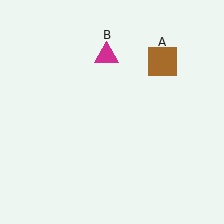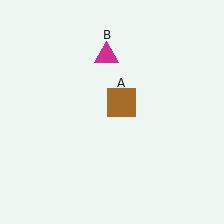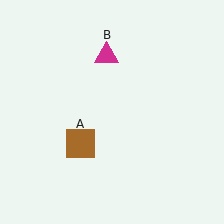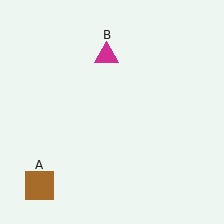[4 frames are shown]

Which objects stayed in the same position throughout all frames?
Magenta triangle (object B) remained stationary.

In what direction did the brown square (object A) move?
The brown square (object A) moved down and to the left.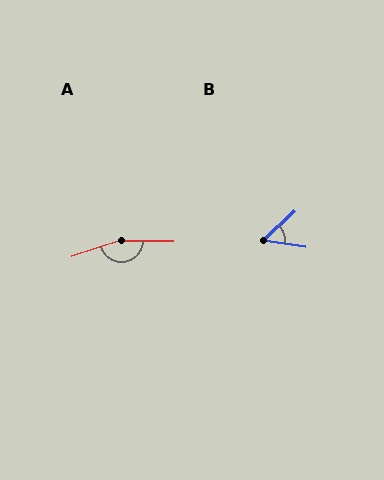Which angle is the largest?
A, at approximately 161 degrees.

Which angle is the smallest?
B, at approximately 53 degrees.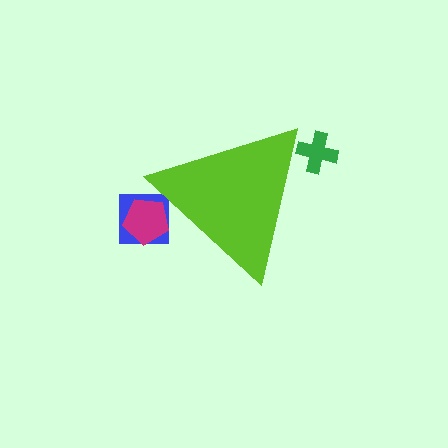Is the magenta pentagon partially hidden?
Yes, the magenta pentagon is partially hidden behind the lime triangle.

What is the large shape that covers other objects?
A lime triangle.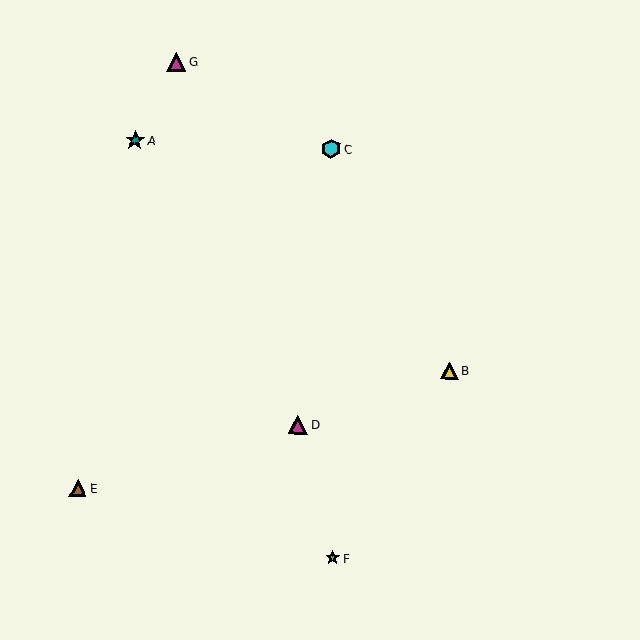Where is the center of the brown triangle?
The center of the brown triangle is at (78, 488).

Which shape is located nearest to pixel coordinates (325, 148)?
The cyan hexagon (labeled C) at (331, 149) is nearest to that location.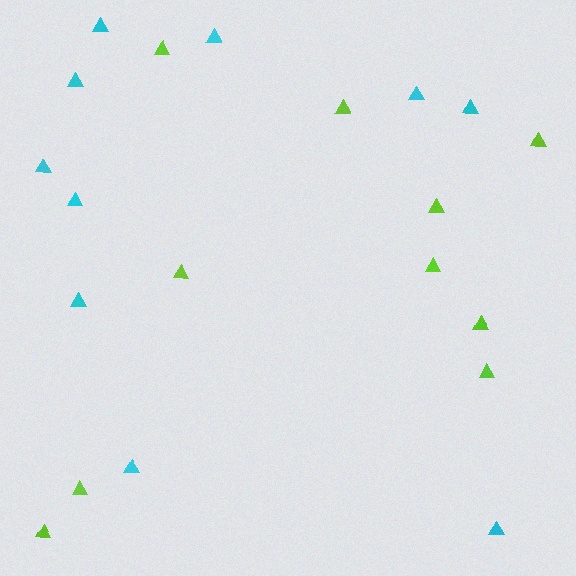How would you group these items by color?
There are 2 groups: one group of cyan triangles (10) and one group of lime triangles (10).